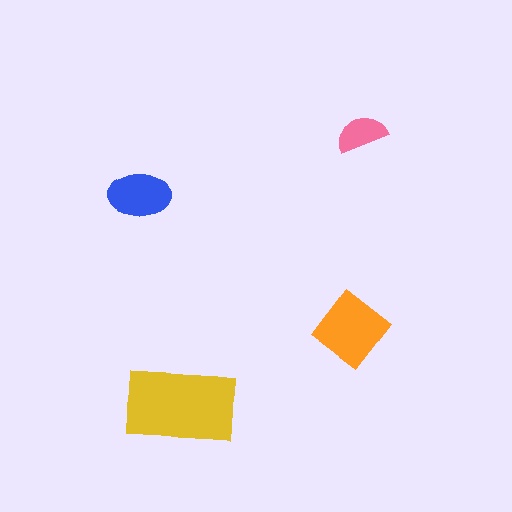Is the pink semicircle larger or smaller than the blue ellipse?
Smaller.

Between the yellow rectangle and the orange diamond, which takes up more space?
The yellow rectangle.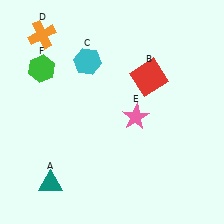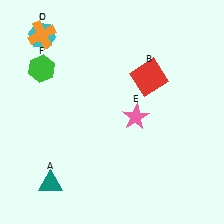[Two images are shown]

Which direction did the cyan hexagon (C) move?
The cyan hexagon (C) moved left.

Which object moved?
The cyan hexagon (C) moved left.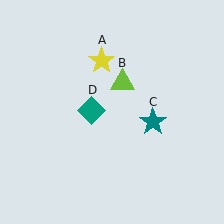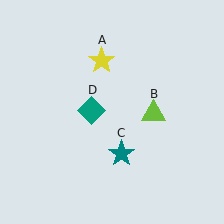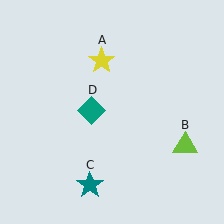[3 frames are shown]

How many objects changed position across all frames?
2 objects changed position: lime triangle (object B), teal star (object C).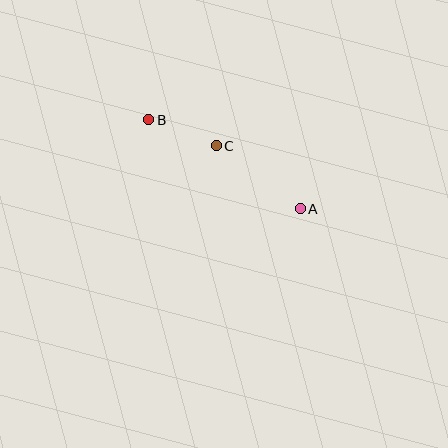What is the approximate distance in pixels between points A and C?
The distance between A and C is approximately 105 pixels.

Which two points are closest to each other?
Points B and C are closest to each other.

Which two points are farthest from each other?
Points A and B are farthest from each other.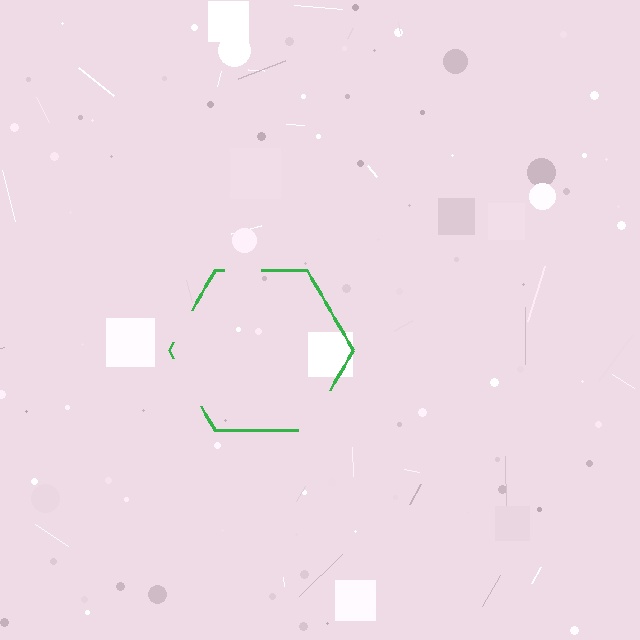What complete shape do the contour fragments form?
The contour fragments form a hexagon.